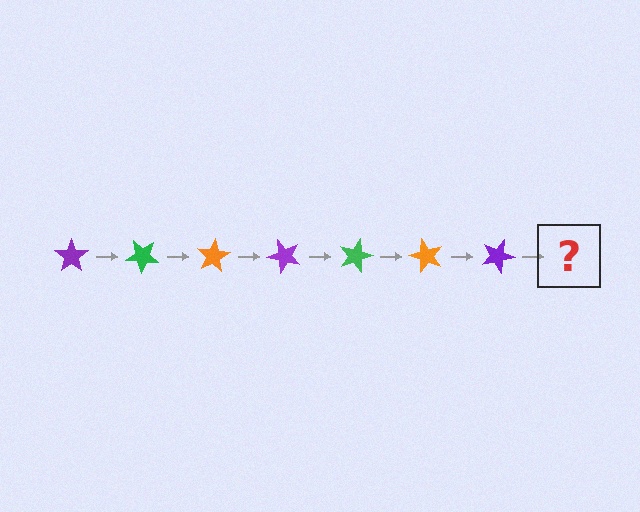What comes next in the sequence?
The next element should be a green star, rotated 280 degrees from the start.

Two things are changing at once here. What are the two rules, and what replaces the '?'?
The two rules are that it rotates 40 degrees each step and the color cycles through purple, green, and orange. The '?' should be a green star, rotated 280 degrees from the start.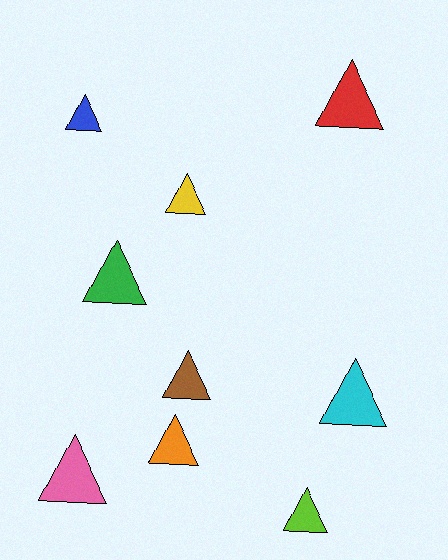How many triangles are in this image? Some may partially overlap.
There are 9 triangles.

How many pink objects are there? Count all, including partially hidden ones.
There is 1 pink object.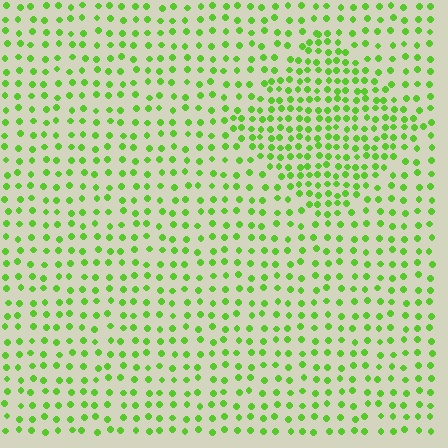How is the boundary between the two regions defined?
The boundary is defined by a change in element density (approximately 1.8x ratio). All elements are the same color, size, and shape.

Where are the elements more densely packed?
The elements are more densely packed inside the diamond boundary.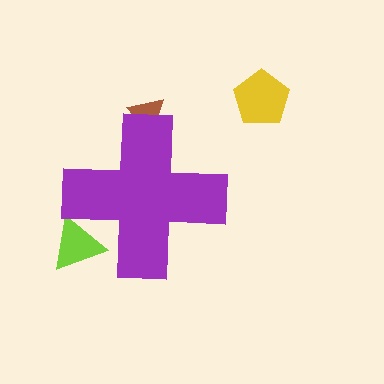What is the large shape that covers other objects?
A purple cross.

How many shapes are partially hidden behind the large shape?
2 shapes are partially hidden.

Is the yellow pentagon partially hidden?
No, the yellow pentagon is fully visible.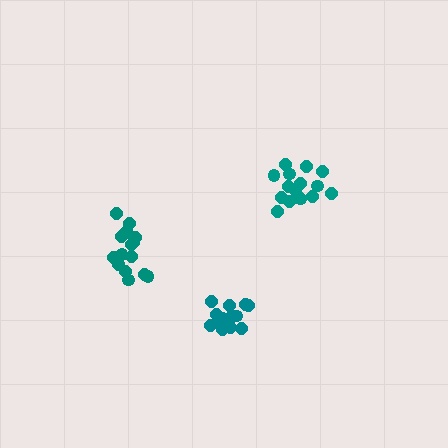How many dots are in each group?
Group 1: 16 dots, Group 2: 15 dots, Group 3: 17 dots (48 total).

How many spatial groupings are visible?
There are 3 spatial groupings.